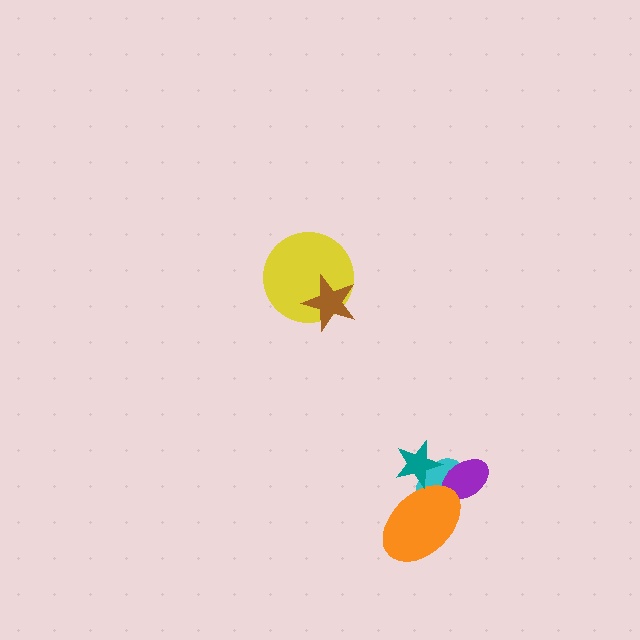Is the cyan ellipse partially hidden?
Yes, it is partially covered by another shape.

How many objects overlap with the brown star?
1 object overlaps with the brown star.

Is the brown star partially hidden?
No, no other shape covers it.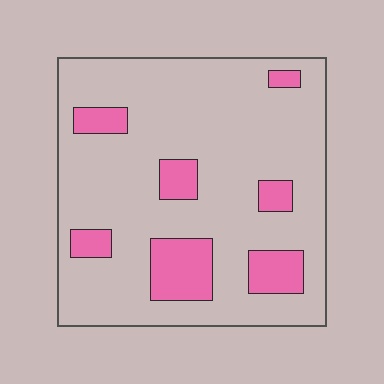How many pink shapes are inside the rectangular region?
7.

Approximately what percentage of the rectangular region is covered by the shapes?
Approximately 15%.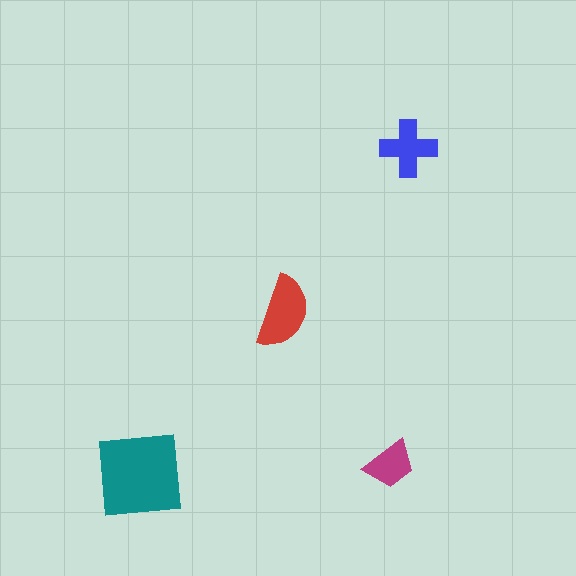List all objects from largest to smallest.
The teal square, the red semicircle, the blue cross, the magenta trapezoid.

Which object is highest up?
The blue cross is topmost.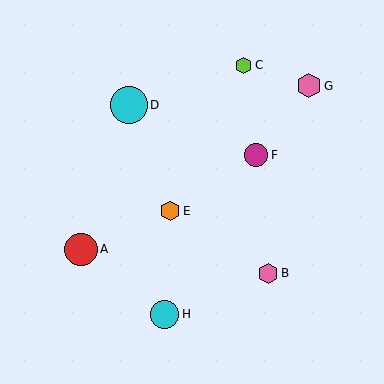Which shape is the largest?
The cyan circle (labeled D) is the largest.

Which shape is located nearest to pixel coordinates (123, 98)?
The cyan circle (labeled D) at (129, 105) is nearest to that location.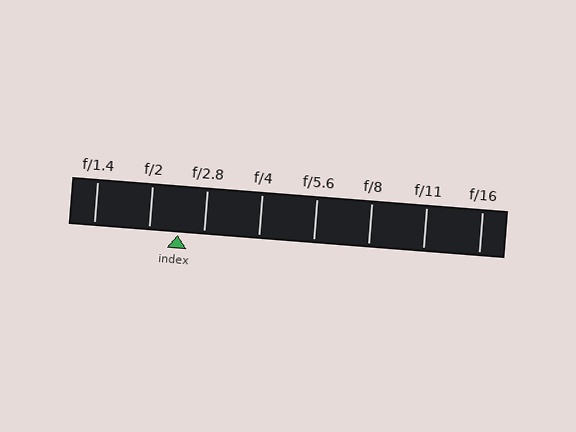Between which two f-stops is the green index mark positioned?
The index mark is between f/2 and f/2.8.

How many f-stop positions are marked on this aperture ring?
There are 8 f-stop positions marked.